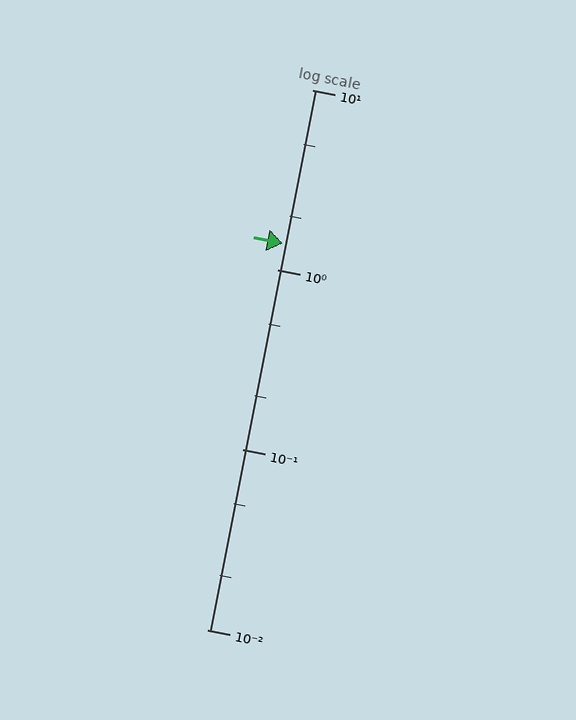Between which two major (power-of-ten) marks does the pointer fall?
The pointer is between 1 and 10.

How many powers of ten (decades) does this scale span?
The scale spans 3 decades, from 0.01 to 10.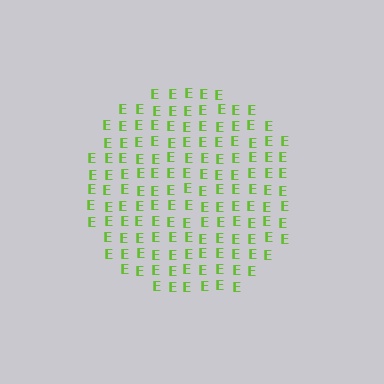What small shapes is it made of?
It is made of small letter E's.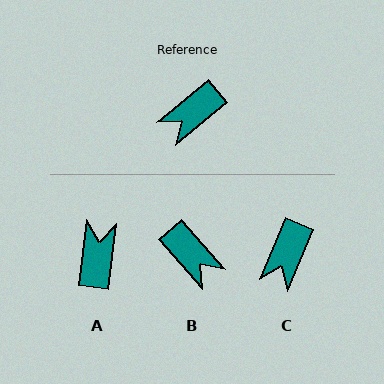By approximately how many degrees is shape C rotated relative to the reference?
Approximately 28 degrees counter-clockwise.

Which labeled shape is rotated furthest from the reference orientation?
A, about 137 degrees away.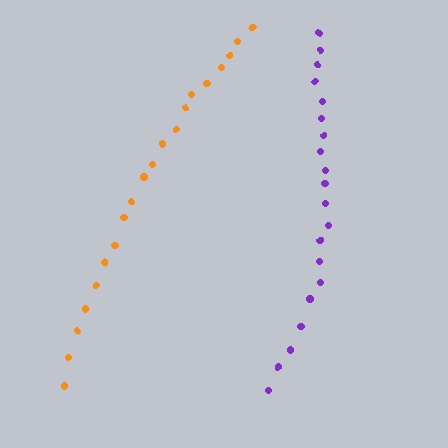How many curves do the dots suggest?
There are 2 distinct paths.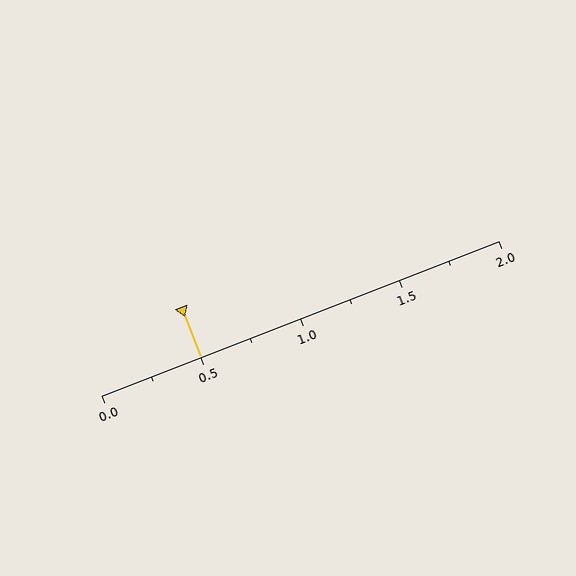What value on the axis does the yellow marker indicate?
The marker indicates approximately 0.5.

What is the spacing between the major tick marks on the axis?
The major ticks are spaced 0.5 apart.